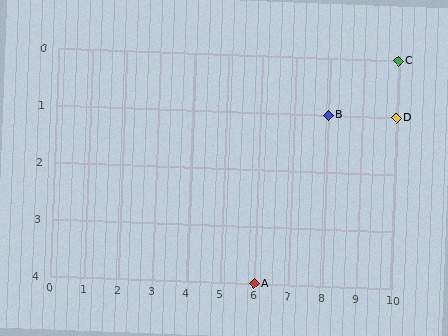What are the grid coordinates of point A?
Point A is at grid coordinates (6, 4).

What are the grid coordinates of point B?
Point B is at grid coordinates (8, 1).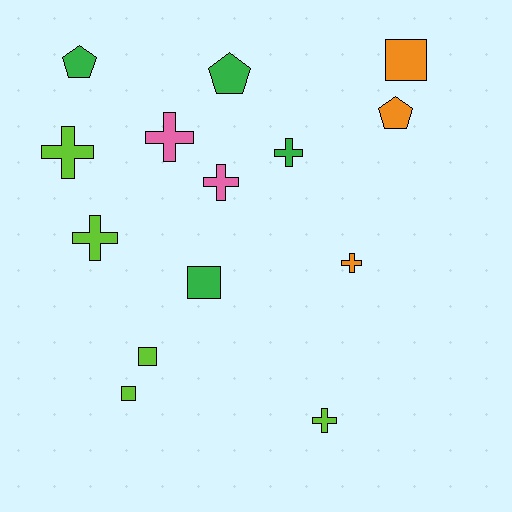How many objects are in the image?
There are 14 objects.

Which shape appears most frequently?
Cross, with 7 objects.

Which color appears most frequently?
Lime, with 5 objects.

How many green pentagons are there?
There are 2 green pentagons.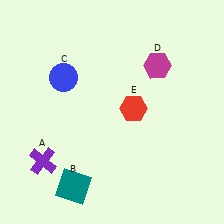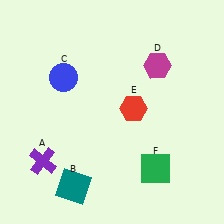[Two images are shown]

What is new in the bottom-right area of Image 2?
A green square (F) was added in the bottom-right area of Image 2.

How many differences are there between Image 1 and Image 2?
There is 1 difference between the two images.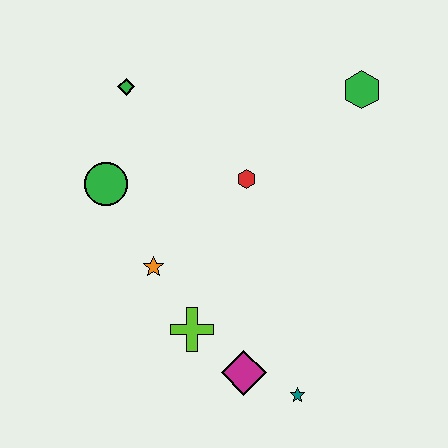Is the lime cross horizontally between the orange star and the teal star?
Yes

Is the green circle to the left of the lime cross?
Yes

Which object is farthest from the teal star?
The green diamond is farthest from the teal star.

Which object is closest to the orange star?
The lime cross is closest to the orange star.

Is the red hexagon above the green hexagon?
No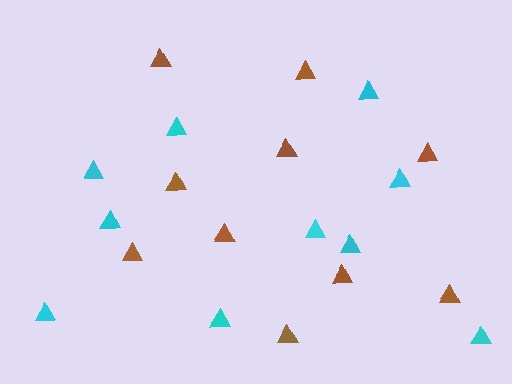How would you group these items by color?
There are 2 groups: one group of brown triangles (10) and one group of cyan triangles (10).